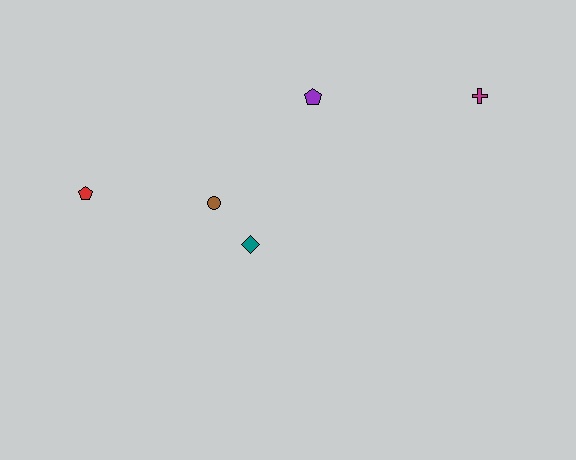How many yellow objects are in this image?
There are no yellow objects.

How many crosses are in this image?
There is 1 cross.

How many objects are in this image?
There are 5 objects.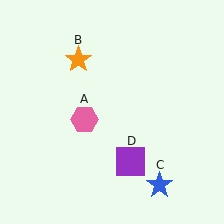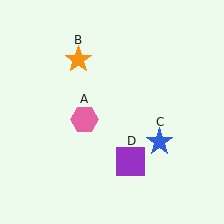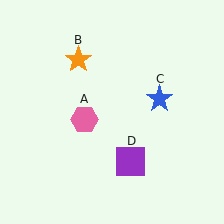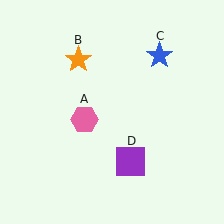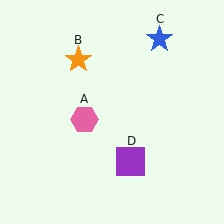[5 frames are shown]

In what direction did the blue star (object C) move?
The blue star (object C) moved up.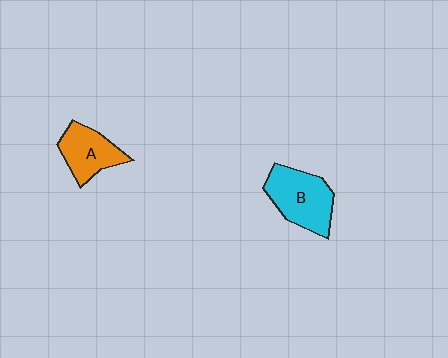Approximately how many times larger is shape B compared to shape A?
Approximately 1.3 times.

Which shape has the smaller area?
Shape A (orange).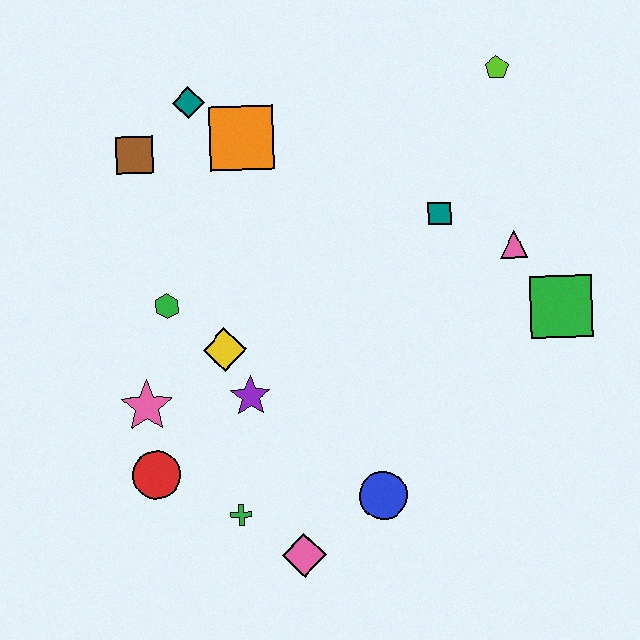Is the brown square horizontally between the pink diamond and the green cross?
No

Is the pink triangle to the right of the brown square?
Yes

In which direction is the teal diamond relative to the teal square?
The teal diamond is to the left of the teal square.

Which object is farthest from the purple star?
The lime pentagon is farthest from the purple star.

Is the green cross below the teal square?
Yes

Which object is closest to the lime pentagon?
The teal square is closest to the lime pentagon.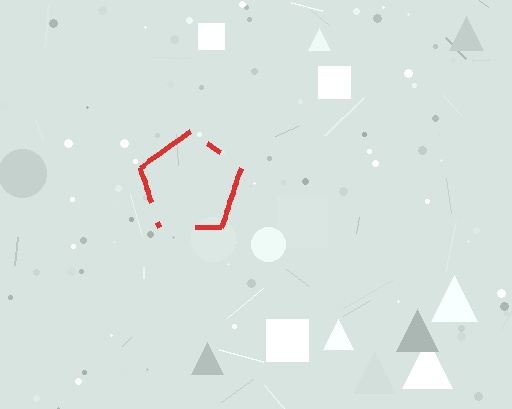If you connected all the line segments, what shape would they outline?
They would outline a pentagon.